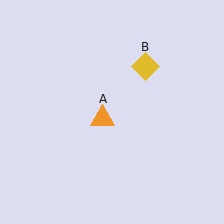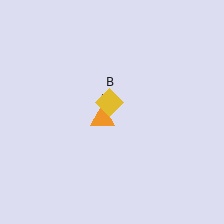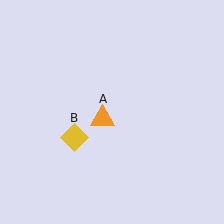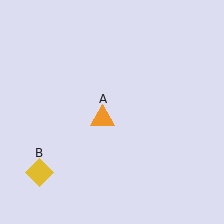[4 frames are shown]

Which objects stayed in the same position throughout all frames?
Orange triangle (object A) remained stationary.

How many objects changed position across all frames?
1 object changed position: yellow diamond (object B).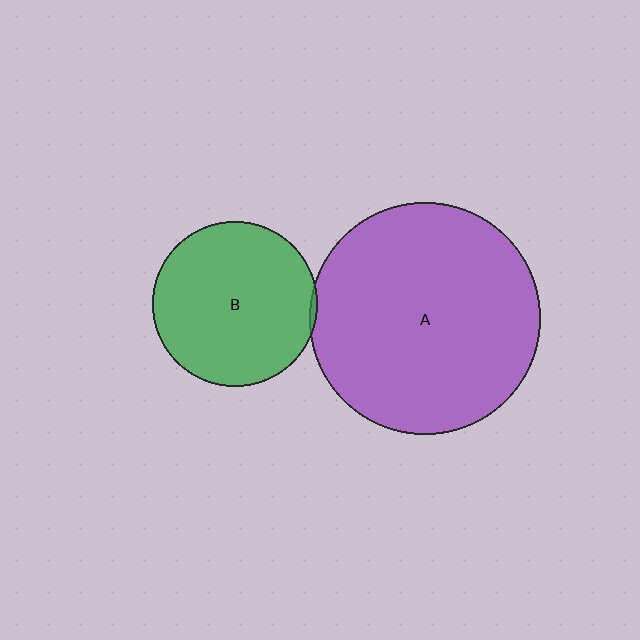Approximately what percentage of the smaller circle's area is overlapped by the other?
Approximately 5%.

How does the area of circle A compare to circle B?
Approximately 2.0 times.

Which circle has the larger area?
Circle A (purple).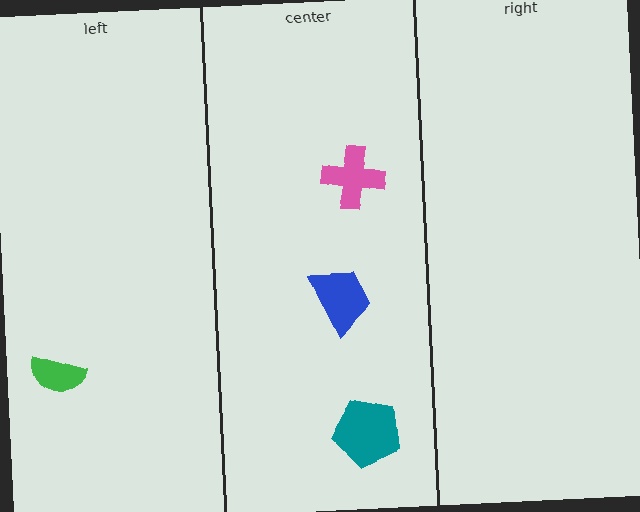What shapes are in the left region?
The green semicircle.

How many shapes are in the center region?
3.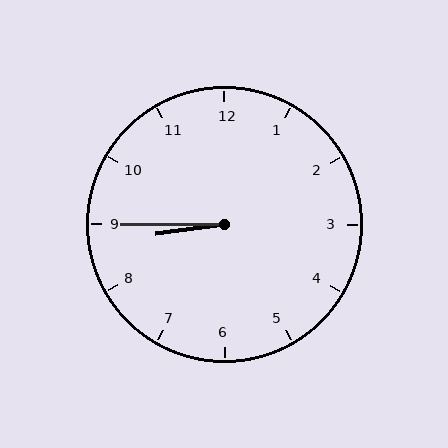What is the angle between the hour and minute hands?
Approximately 8 degrees.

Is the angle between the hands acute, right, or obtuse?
It is acute.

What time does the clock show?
8:45.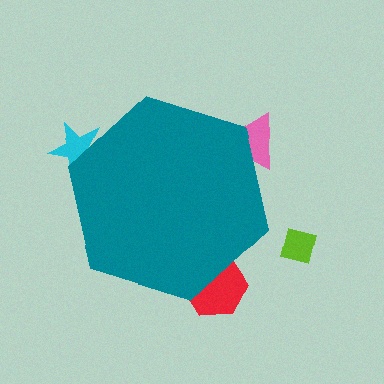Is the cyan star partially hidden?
Yes, the cyan star is partially hidden behind the teal hexagon.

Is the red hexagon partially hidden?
Yes, the red hexagon is partially hidden behind the teal hexagon.